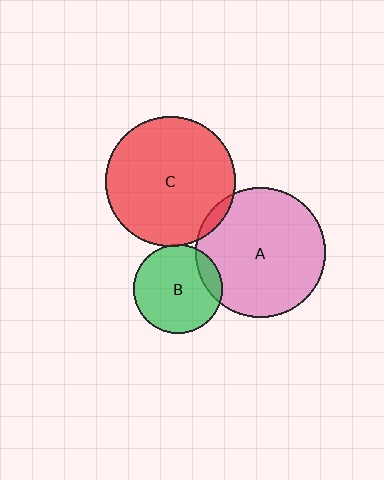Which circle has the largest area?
Circle C (red).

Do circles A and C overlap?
Yes.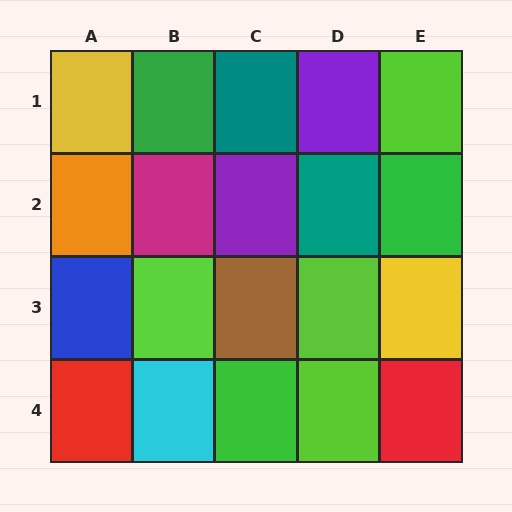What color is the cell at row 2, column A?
Orange.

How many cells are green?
3 cells are green.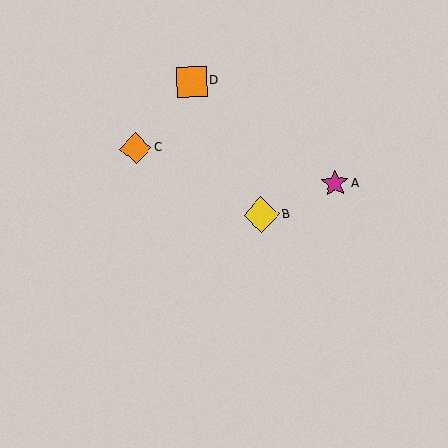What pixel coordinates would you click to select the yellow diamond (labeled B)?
Click at (261, 215) to select the yellow diamond B.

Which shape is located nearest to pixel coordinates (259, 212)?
The yellow diamond (labeled B) at (261, 215) is nearest to that location.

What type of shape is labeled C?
Shape C is an orange diamond.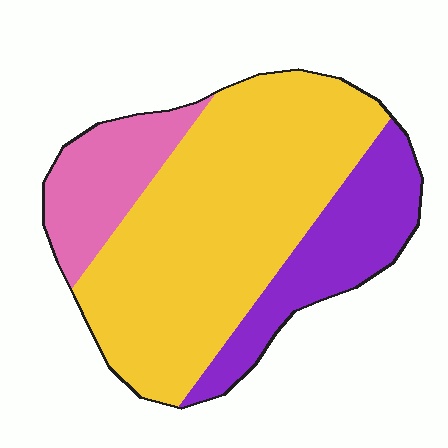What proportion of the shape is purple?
Purple covers 22% of the shape.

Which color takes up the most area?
Yellow, at roughly 60%.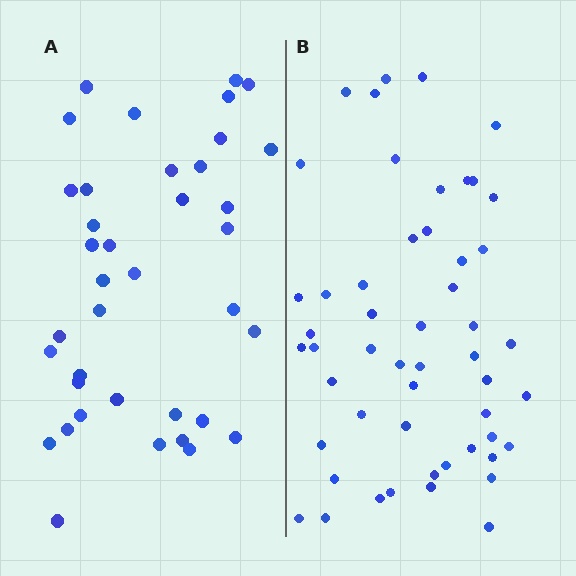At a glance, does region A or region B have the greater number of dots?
Region B (the right region) has more dots.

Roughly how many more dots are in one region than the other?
Region B has approximately 15 more dots than region A.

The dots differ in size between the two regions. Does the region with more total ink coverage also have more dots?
No. Region A has more total ink coverage because its dots are larger, but region B actually contains more individual dots. Total area can be misleading — the number of items is what matters here.